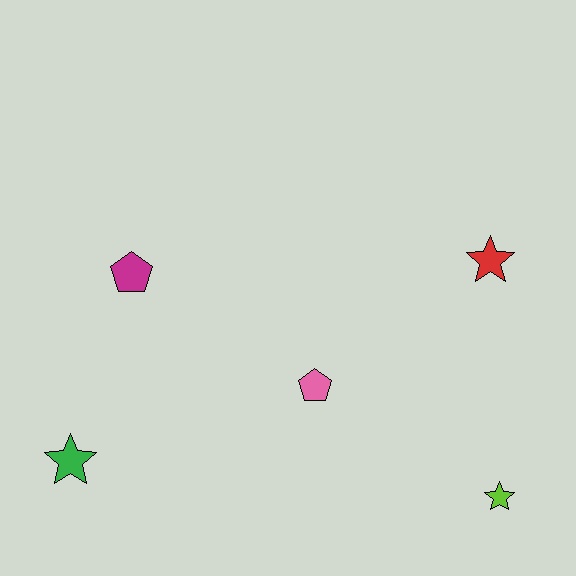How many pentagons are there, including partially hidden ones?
There are 2 pentagons.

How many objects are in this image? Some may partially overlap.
There are 5 objects.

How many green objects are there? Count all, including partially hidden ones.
There is 1 green object.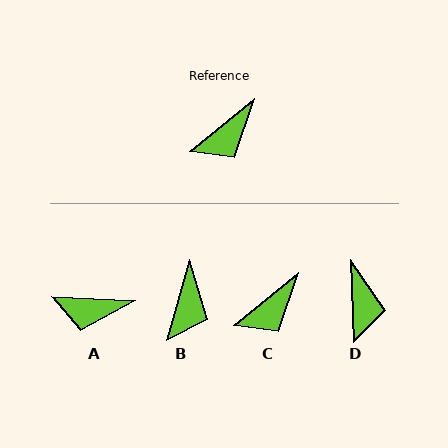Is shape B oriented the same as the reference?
No, it is off by about 35 degrees.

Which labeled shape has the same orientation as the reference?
C.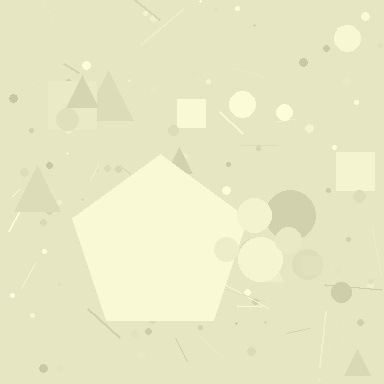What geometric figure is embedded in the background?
A pentagon is embedded in the background.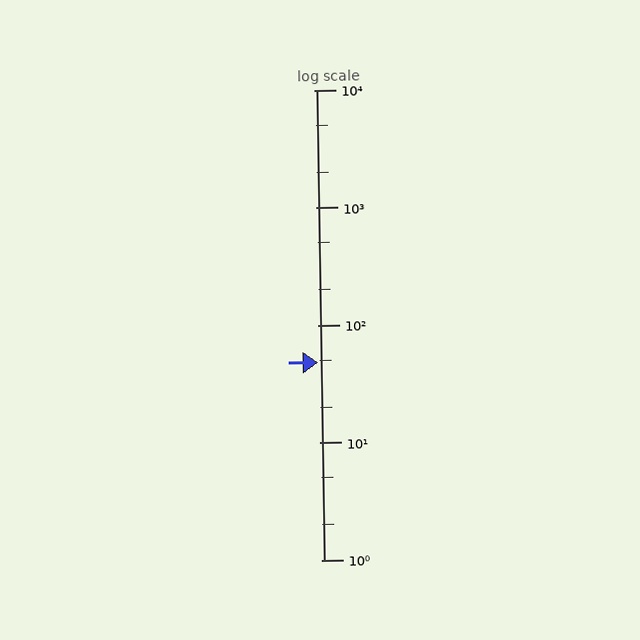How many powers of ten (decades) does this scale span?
The scale spans 4 decades, from 1 to 10000.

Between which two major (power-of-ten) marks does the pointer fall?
The pointer is between 10 and 100.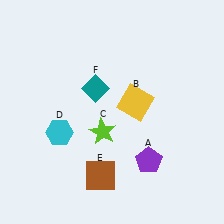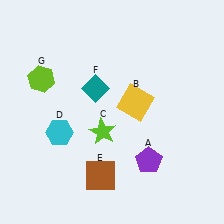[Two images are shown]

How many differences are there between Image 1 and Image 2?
There is 1 difference between the two images.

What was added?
A lime hexagon (G) was added in Image 2.